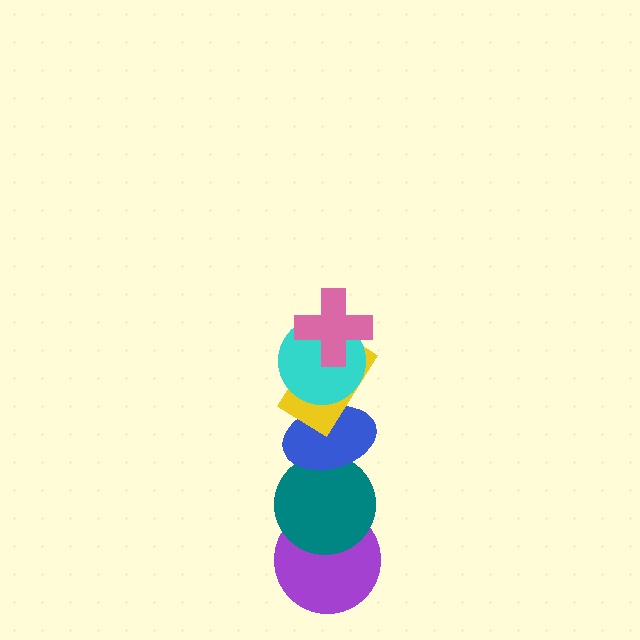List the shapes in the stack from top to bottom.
From top to bottom: the pink cross, the cyan circle, the yellow rectangle, the blue ellipse, the teal circle, the purple circle.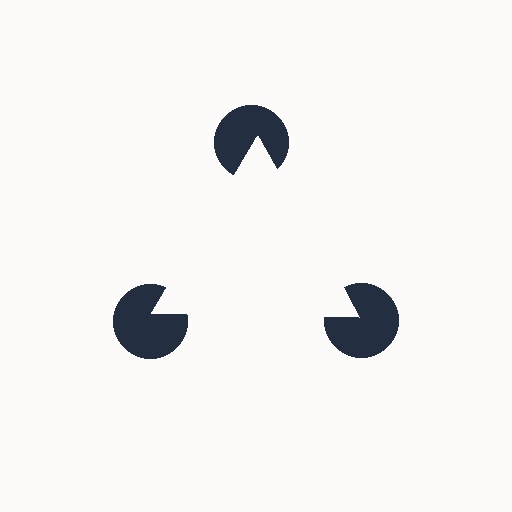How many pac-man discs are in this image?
There are 3 — one at each vertex of the illusory triangle.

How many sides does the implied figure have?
3 sides.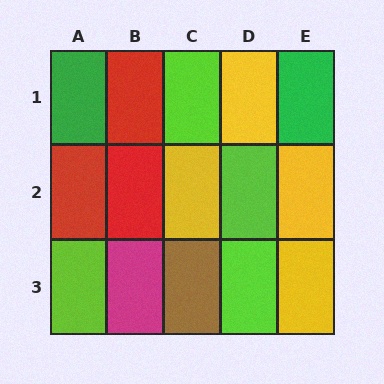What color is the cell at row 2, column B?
Red.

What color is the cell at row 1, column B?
Red.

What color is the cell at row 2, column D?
Lime.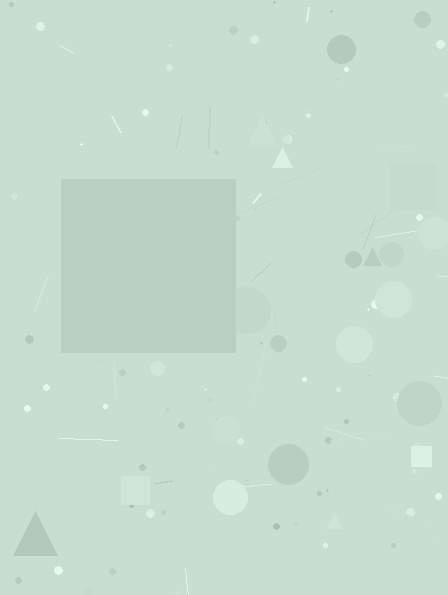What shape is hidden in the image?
A square is hidden in the image.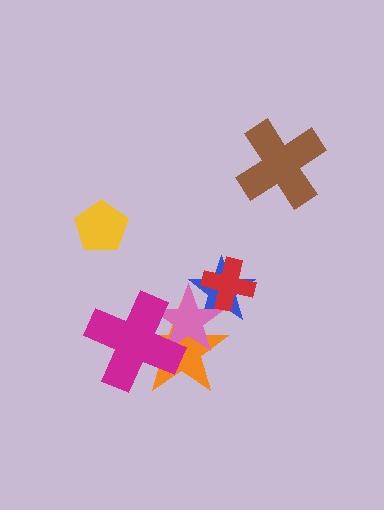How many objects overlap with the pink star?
4 objects overlap with the pink star.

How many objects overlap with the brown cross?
0 objects overlap with the brown cross.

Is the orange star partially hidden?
Yes, it is partially covered by another shape.